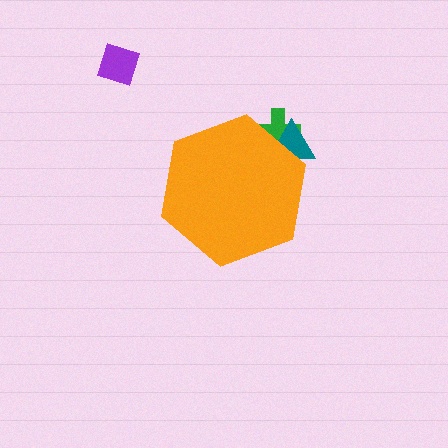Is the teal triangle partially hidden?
Yes, the teal triangle is partially hidden behind the orange hexagon.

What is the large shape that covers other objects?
An orange hexagon.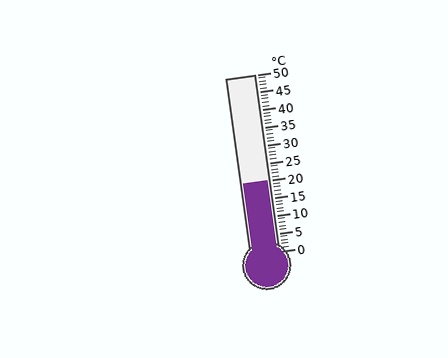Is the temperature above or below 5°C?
The temperature is above 5°C.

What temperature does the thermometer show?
The thermometer shows approximately 20°C.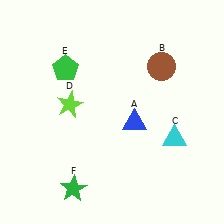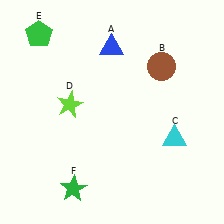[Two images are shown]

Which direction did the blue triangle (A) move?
The blue triangle (A) moved up.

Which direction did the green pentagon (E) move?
The green pentagon (E) moved up.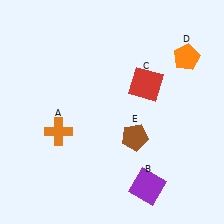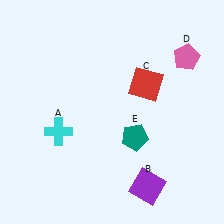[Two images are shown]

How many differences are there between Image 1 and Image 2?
There are 3 differences between the two images.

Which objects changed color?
A changed from orange to cyan. D changed from orange to pink. E changed from brown to teal.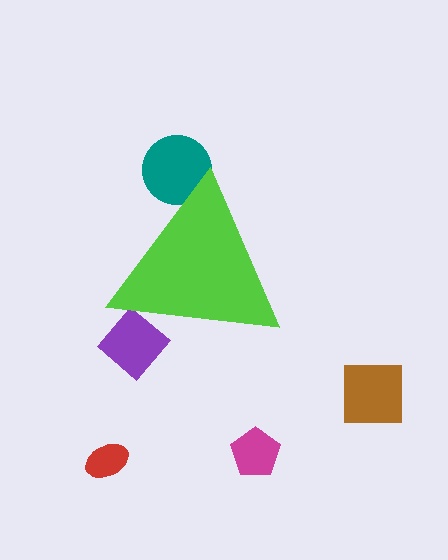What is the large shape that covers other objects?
A lime triangle.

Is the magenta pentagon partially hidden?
No, the magenta pentagon is fully visible.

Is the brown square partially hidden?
No, the brown square is fully visible.